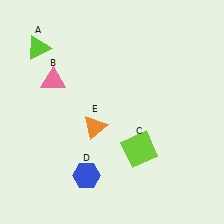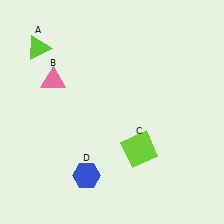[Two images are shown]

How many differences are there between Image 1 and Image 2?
There is 1 difference between the two images.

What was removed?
The orange triangle (E) was removed in Image 2.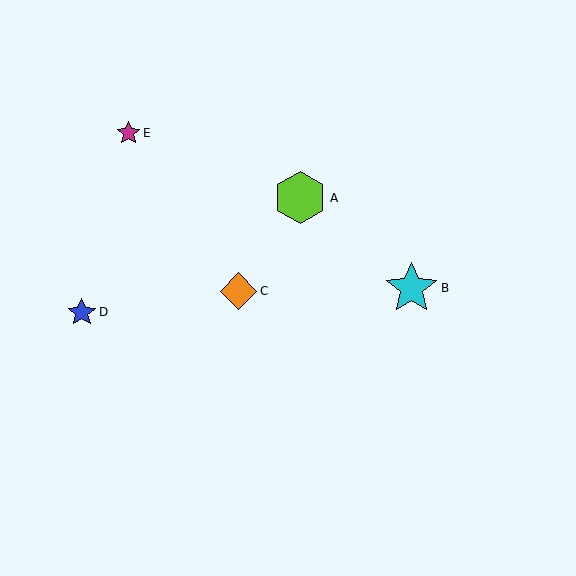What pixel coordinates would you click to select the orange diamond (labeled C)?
Click at (239, 291) to select the orange diamond C.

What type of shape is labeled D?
Shape D is a blue star.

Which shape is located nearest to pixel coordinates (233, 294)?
The orange diamond (labeled C) at (239, 291) is nearest to that location.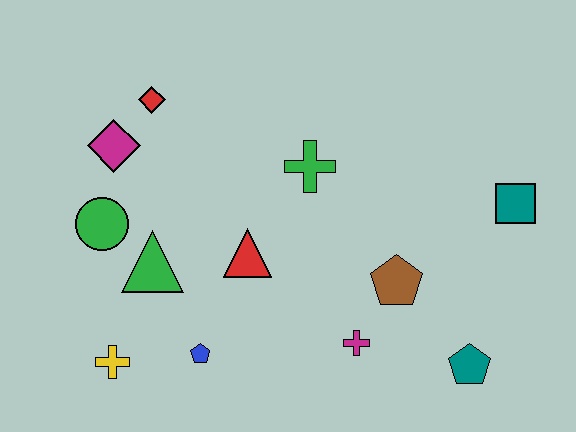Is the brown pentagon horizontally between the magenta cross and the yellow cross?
No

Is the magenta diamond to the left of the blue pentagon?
Yes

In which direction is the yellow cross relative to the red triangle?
The yellow cross is to the left of the red triangle.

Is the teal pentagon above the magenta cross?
No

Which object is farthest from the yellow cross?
The teal square is farthest from the yellow cross.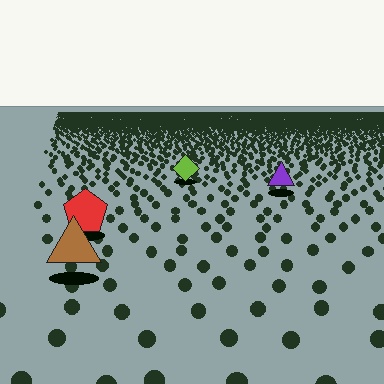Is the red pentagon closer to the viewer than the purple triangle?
Yes. The red pentagon is closer — you can tell from the texture gradient: the ground texture is coarser near it.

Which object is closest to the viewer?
The brown triangle is closest. The texture marks near it are larger and more spread out.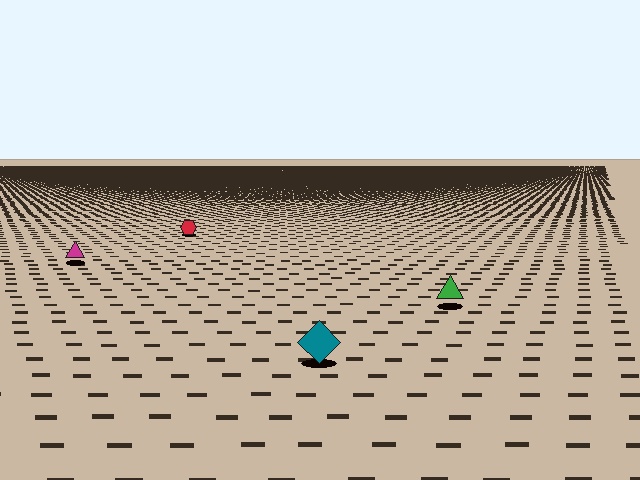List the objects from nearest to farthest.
From nearest to farthest: the teal diamond, the green triangle, the magenta triangle, the red hexagon.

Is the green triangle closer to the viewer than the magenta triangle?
Yes. The green triangle is closer — you can tell from the texture gradient: the ground texture is coarser near it.